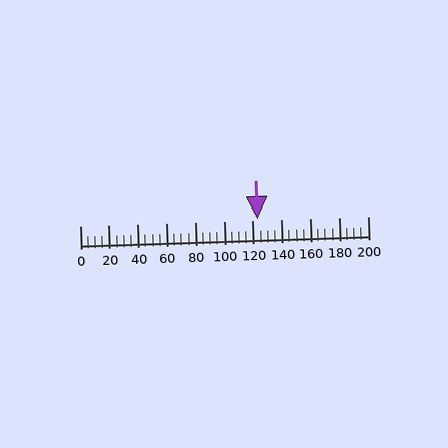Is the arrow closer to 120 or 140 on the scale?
The arrow is closer to 120.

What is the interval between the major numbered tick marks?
The major tick marks are spaced 20 units apart.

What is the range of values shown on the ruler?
The ruler shows values from 0 to 200.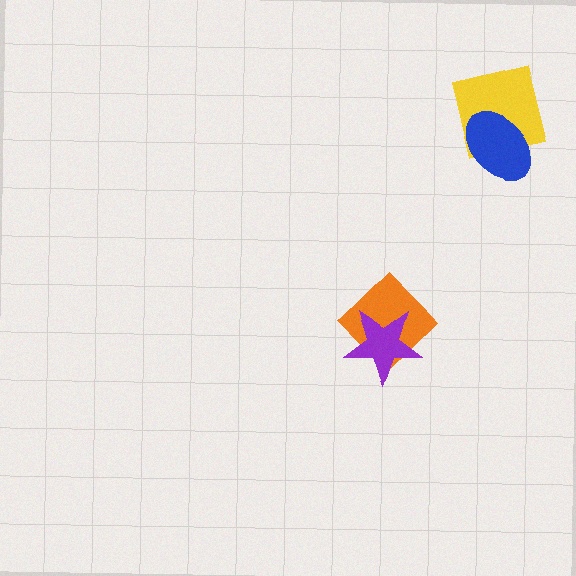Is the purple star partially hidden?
No, no other shape covers it.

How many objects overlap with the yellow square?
1 object overlaps with the yellow square.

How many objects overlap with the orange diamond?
1 object overlaps with the orange diamond.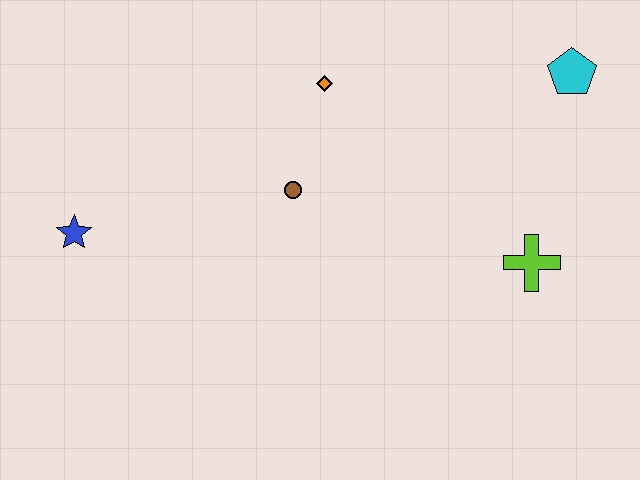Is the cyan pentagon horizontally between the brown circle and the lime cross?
No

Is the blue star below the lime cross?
No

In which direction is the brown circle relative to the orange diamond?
The brown circle is below the orange diamond.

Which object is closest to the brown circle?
The orange diamond is closest to the brown circle.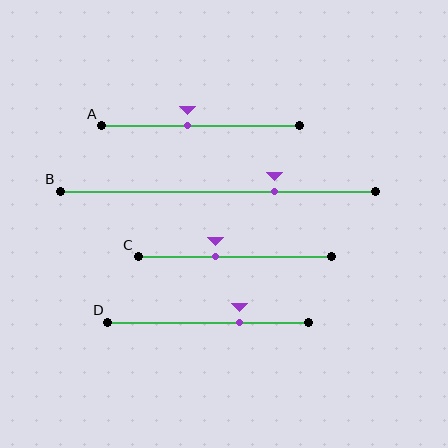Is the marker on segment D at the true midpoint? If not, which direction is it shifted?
No, the marker on segment D is shifted to the right by about 16% of the segment length.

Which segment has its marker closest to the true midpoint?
Segment A has its marker closest to the true midpoint.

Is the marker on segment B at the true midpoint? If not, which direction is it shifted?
No, the marker on segment B is shifted to the right by about 18% of the segment length.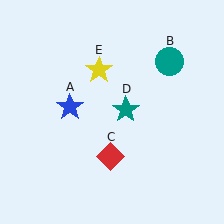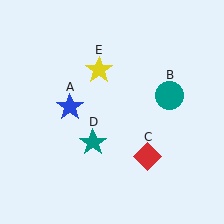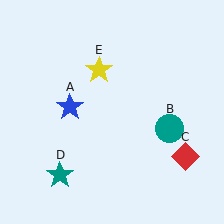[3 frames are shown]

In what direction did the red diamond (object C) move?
The red diamond (object C) moved right.